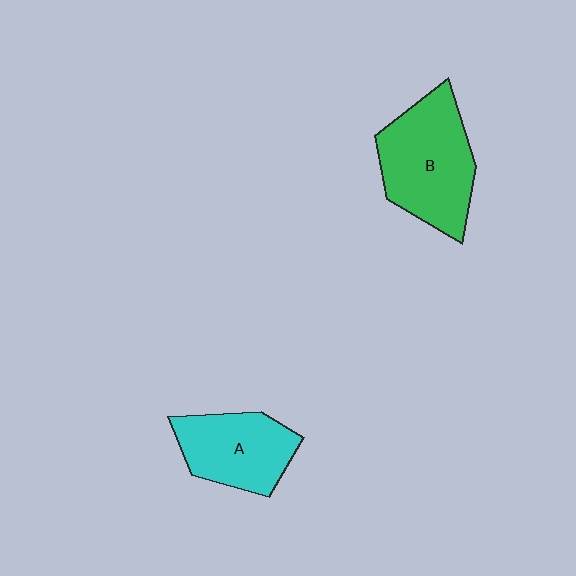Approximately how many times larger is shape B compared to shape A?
Approximately 1.3 times.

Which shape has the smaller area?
Shape A (cyan).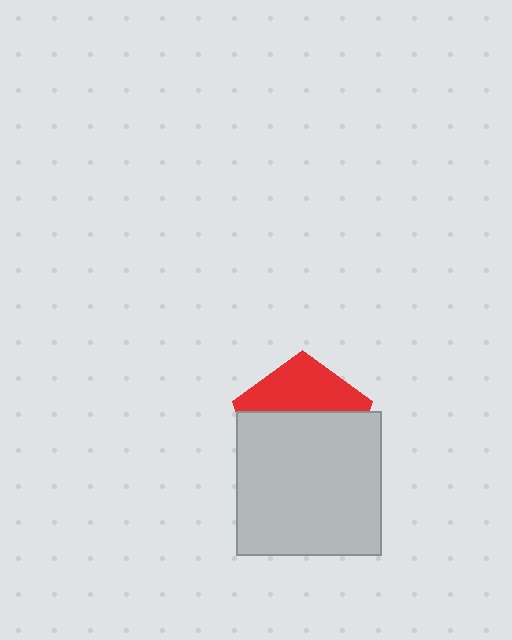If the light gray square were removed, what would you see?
You would see the complete red pentagon.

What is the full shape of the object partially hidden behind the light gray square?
The partially hidden object is a red pentagon.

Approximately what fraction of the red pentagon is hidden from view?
Roughly 61% of the red pentagon is hidden behind the light gray square.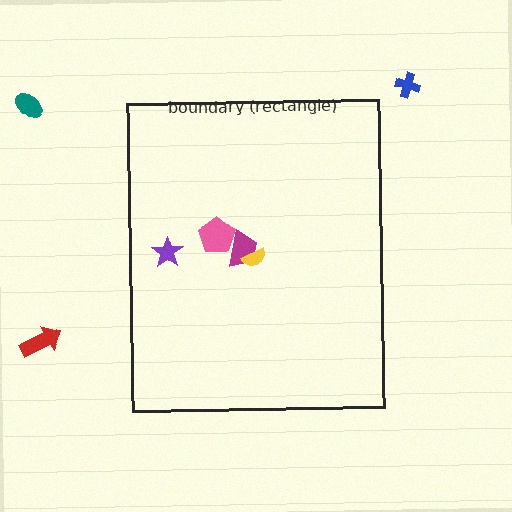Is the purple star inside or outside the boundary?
Inside.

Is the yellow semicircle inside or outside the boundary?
Inside.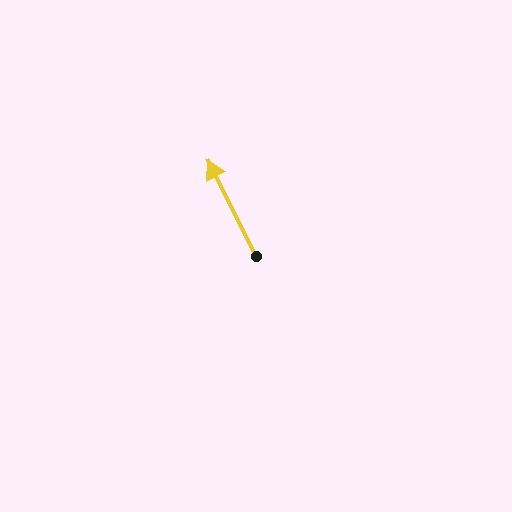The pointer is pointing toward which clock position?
Roughly 11 o'clock.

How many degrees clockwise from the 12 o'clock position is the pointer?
Approximately 333 degrees.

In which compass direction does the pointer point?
Northwest.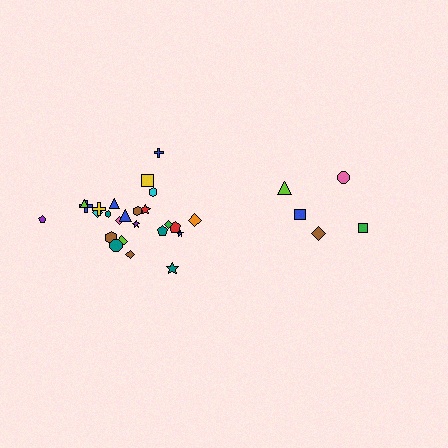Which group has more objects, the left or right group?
The left group.